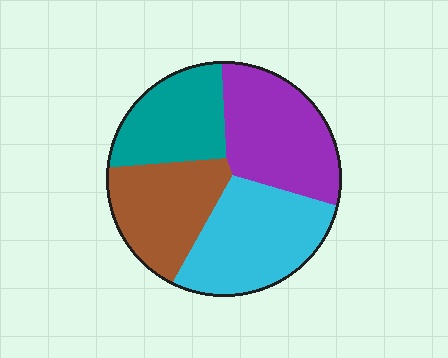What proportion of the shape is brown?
Brown takes up less than a quarter of the shape.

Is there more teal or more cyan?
Cyan.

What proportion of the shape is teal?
Teal covers 21% of the shape.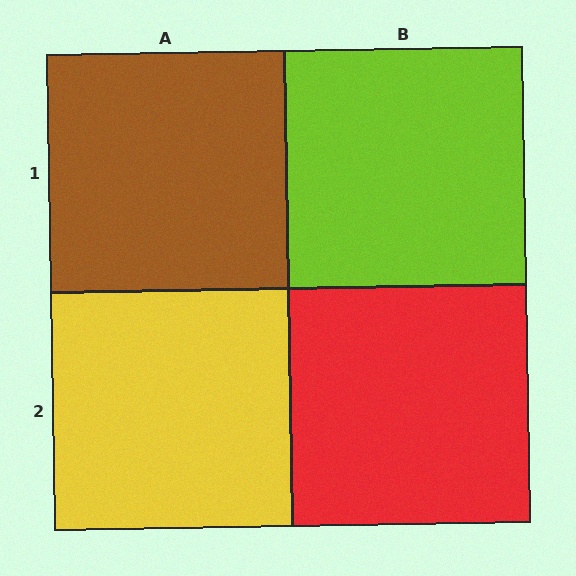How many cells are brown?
1 cell is brown.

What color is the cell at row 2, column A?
Yellow.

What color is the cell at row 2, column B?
Red.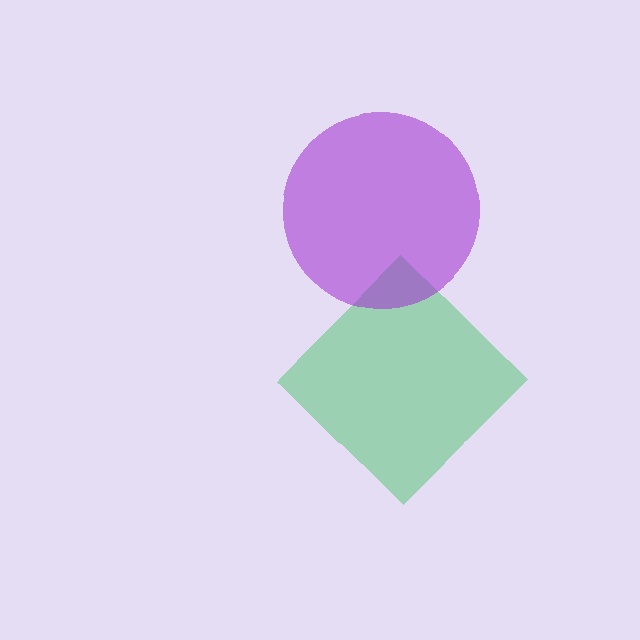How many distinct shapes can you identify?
There are 2 distinct shapes: a green diamond, a purple circle.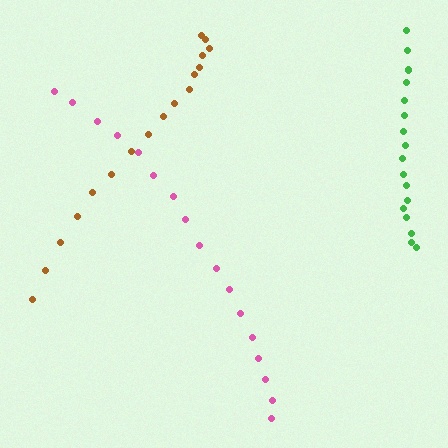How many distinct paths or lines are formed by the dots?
There are 3 distinct paths.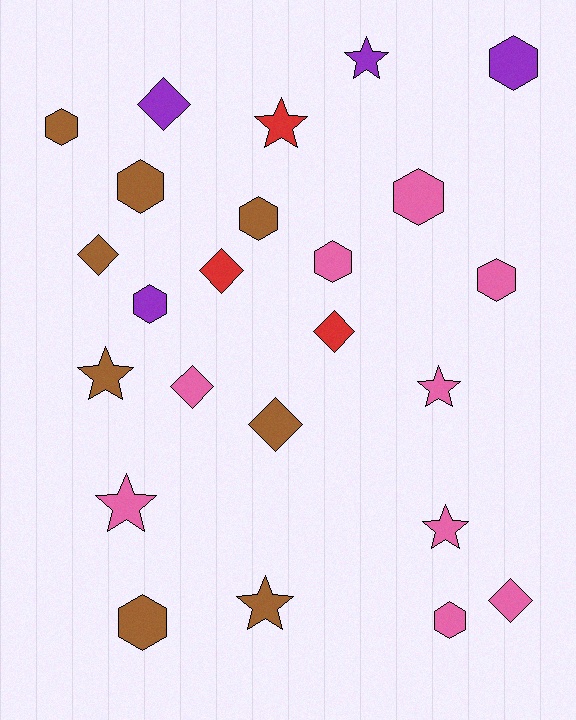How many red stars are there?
There is 1 red star.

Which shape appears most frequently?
Hexagon, with 10 objects.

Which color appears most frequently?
Pink, with 9 objects.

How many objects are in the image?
There are 24 objects.